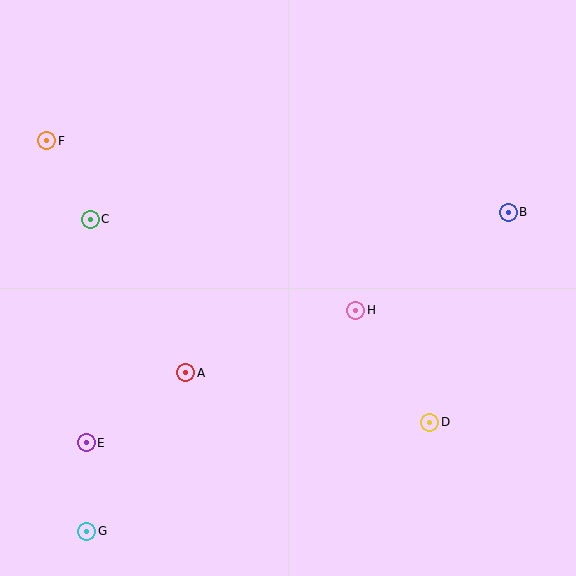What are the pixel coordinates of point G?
Point G is at (87, 531).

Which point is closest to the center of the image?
Point H at (356, 310) is closest to the center.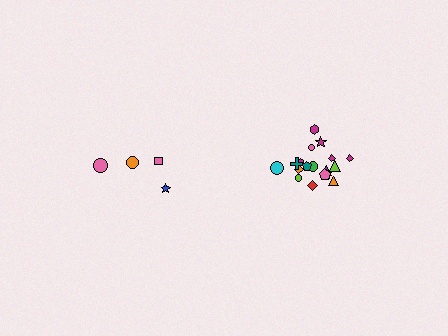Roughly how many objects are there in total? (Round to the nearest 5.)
Roughly 20 objects in total.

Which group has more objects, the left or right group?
The right group.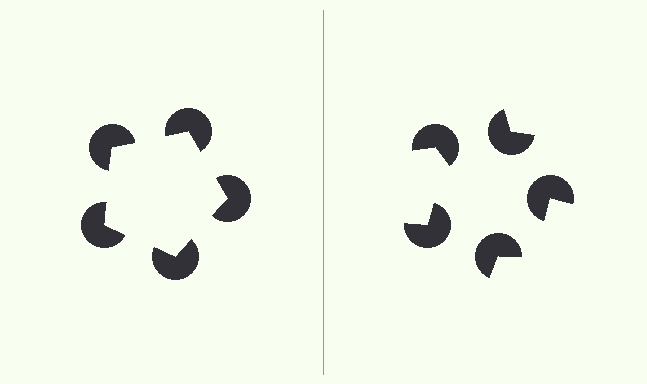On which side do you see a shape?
An illusory pentagon appears on the left side. On the right side the wedge cuts are rotated, so no coherent shape forms.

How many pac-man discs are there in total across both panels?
10 — 5 on each side.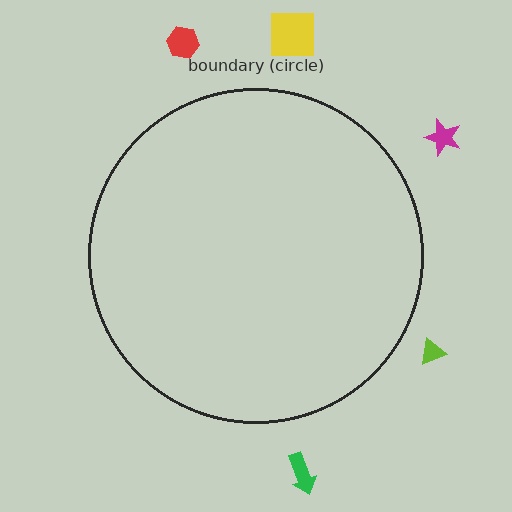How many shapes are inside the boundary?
0 inside, 5 outside.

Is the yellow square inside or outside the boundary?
Outside.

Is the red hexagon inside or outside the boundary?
Outside.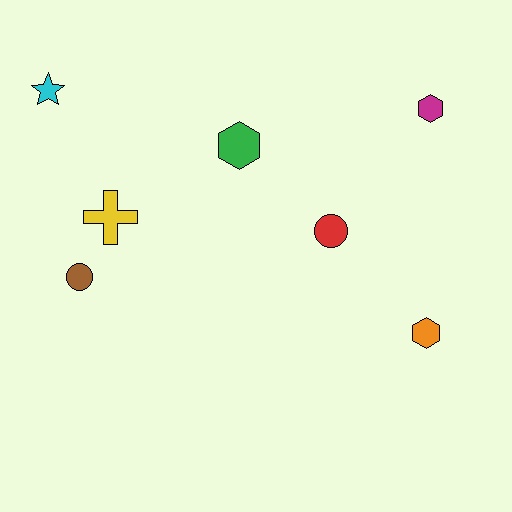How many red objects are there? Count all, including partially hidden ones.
There is 1 red object.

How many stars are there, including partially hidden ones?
There is 1 star.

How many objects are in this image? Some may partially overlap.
There are 7 objects.